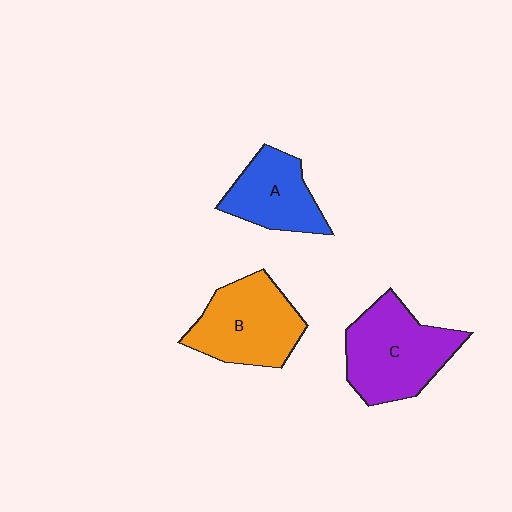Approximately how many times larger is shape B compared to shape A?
Approximately 1.3 times.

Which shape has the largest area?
Shape C (purple).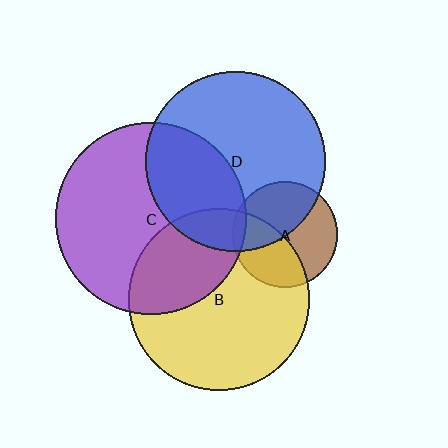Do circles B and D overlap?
Yes.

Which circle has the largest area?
Circle C (purple).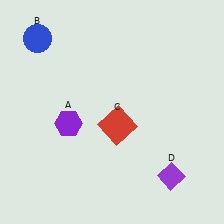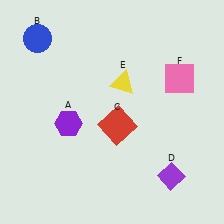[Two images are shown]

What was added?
A yellow triangle (E), a pink square (F) were added in Image 2.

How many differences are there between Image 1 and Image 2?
There are 2 differences between the two images.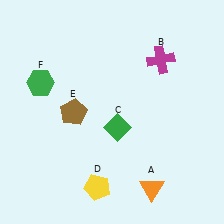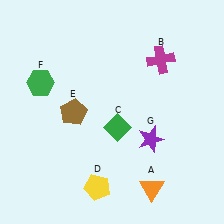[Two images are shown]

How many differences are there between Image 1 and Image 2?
There is 1 difference between the two images.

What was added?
A purple star (G) was added in Image 2.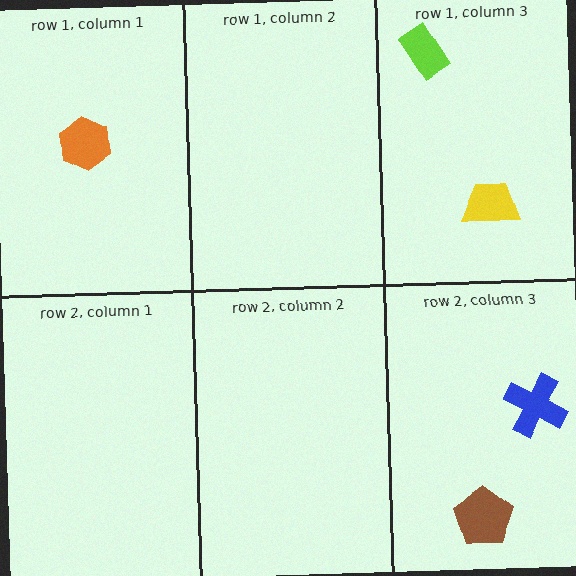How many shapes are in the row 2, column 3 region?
2.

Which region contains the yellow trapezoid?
The row 1, column 3 region.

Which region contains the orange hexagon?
The row 1, column 1 region.